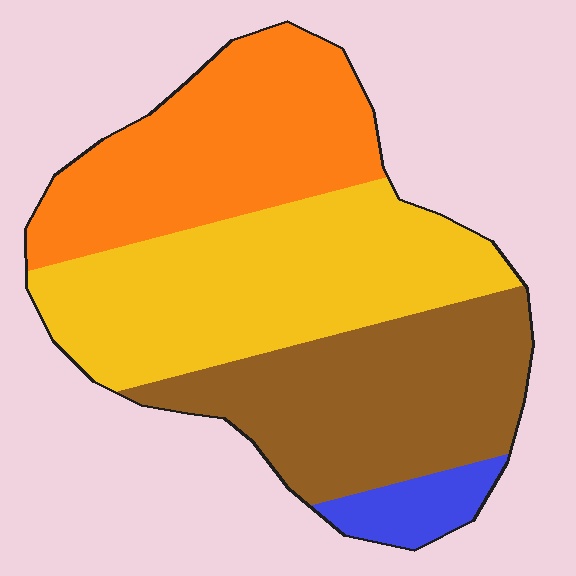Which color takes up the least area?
Blue, at roughly 5%.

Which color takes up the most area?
Yellow, at roughly 35%.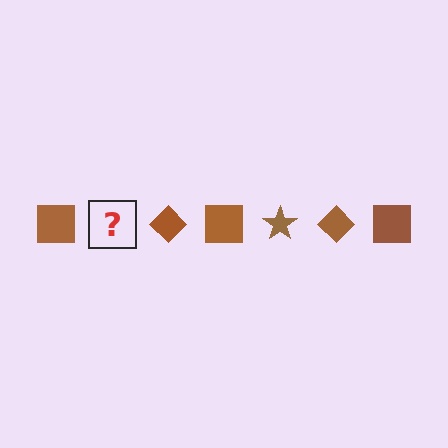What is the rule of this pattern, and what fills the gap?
The rule is that the pattern cycles through square, star, diamond shapes in brown. The gap should be filled with a brown star.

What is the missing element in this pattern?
The missing element is a brown star.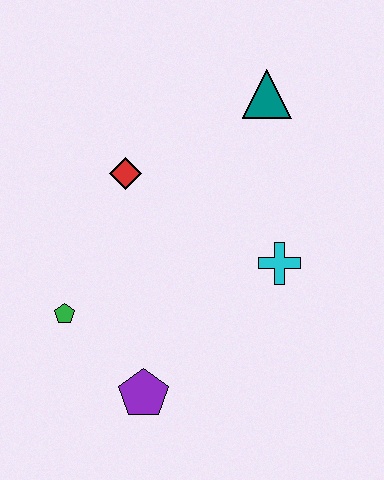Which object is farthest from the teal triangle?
The purple pentagon is farthest from the teal triangle.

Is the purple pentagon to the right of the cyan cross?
No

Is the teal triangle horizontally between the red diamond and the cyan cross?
Yes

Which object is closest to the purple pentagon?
The green pentagon is closest to the purple pentagon.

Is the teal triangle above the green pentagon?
Yes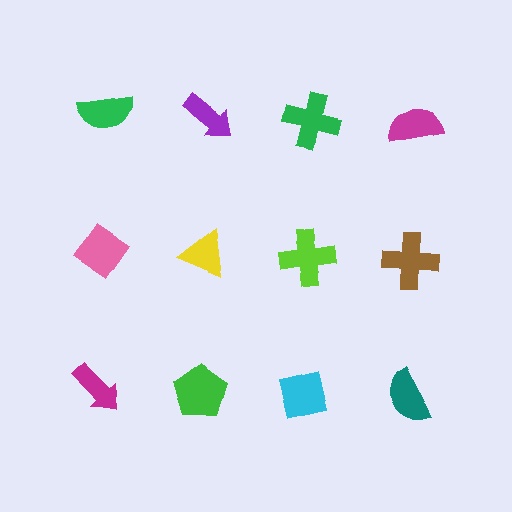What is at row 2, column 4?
A brown cross.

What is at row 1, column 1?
A green semicircle.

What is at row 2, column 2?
A yellow triangle.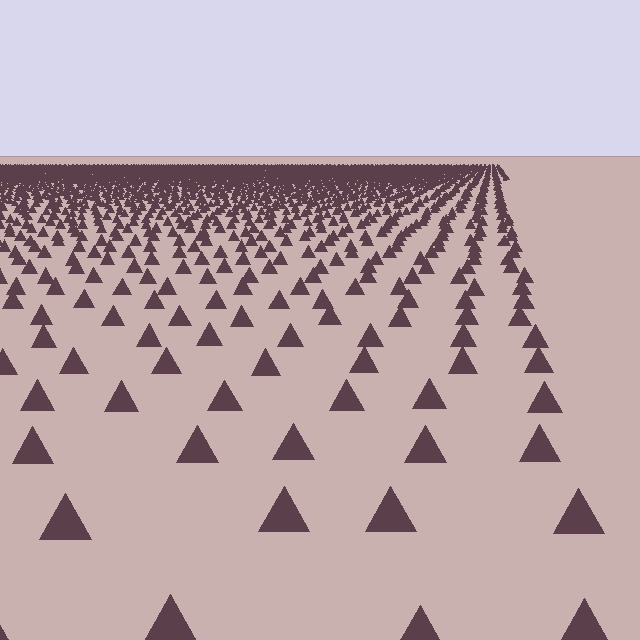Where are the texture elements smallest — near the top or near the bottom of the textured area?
Near the top.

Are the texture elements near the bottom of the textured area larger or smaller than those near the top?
Larger. Near the bottom, elements are closer to the viewer and appear at a bigger on-screen size.